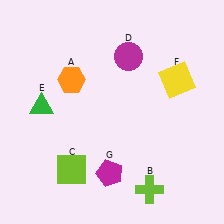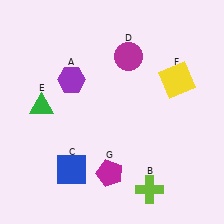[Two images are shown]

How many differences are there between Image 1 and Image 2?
There are 2 differences between the two images.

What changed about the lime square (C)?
In Image 1, C is lime. In Image 2, it changed to blue.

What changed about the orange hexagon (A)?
In Image 1, A is orange. In Image 2, it changed to purple.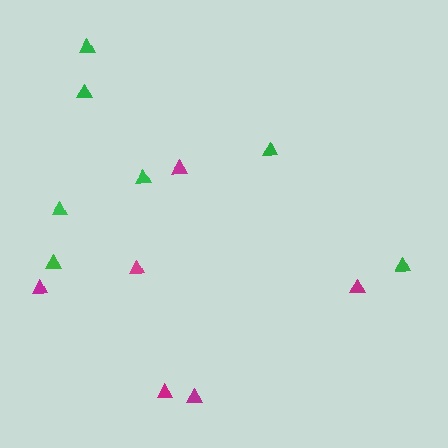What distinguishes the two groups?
There are 2 groups: one group of magenta triangles (6) and one group of green triangles (7).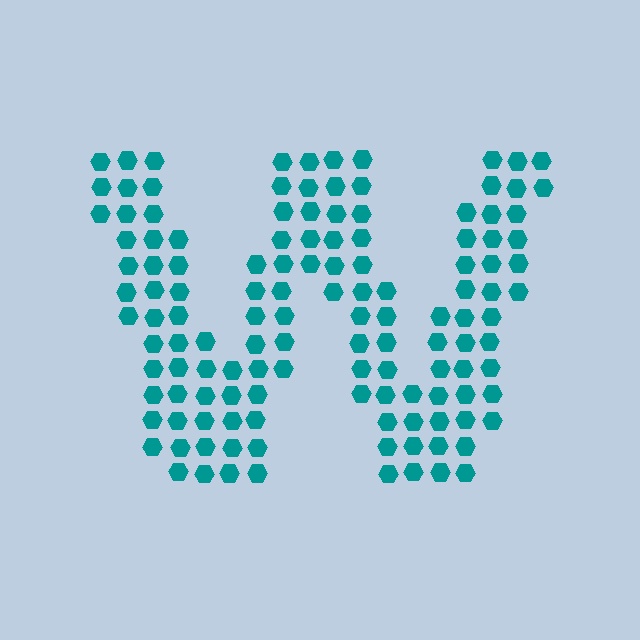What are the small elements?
The small elements are hexagons.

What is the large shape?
The large shape is the letter W.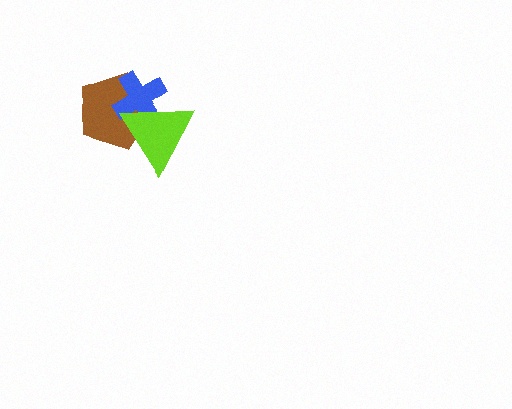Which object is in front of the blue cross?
The lime triangle is in front of the blue cross.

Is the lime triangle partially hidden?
No, no other shape covers it.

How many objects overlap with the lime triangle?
2 objects overlap with the lime triangle.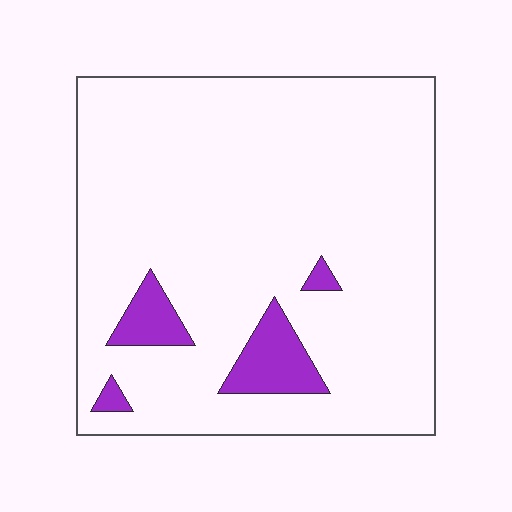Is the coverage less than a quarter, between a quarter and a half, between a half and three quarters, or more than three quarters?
Less than a quarter.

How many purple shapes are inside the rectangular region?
4.